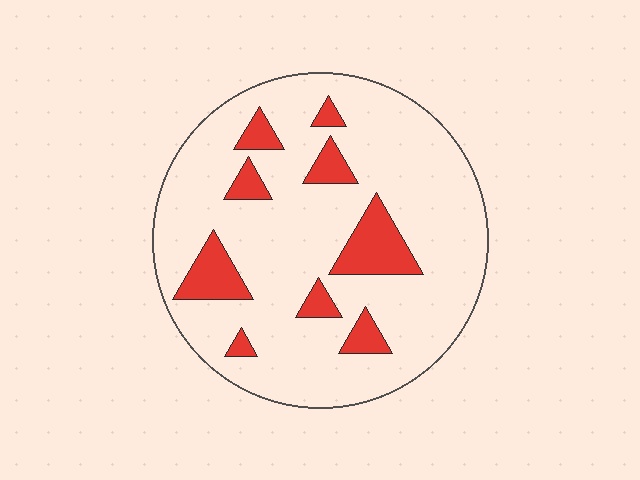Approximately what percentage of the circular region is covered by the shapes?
Approximately 15%.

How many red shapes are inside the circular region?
9.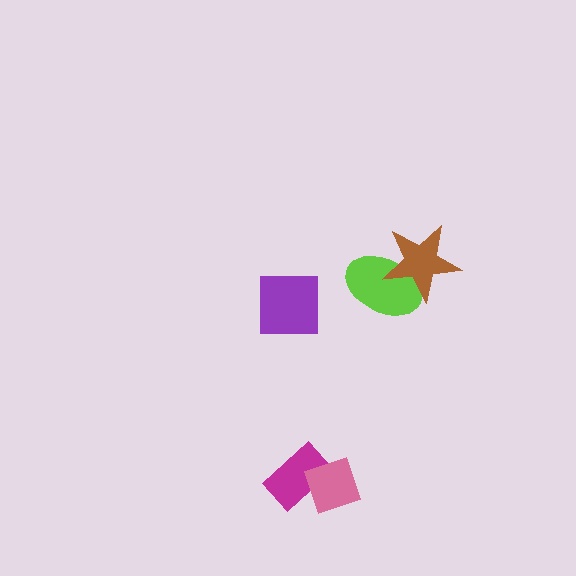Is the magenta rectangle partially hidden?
Yes, it is partially covered by another shape.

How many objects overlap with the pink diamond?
1 object overlaps with the pink diamond.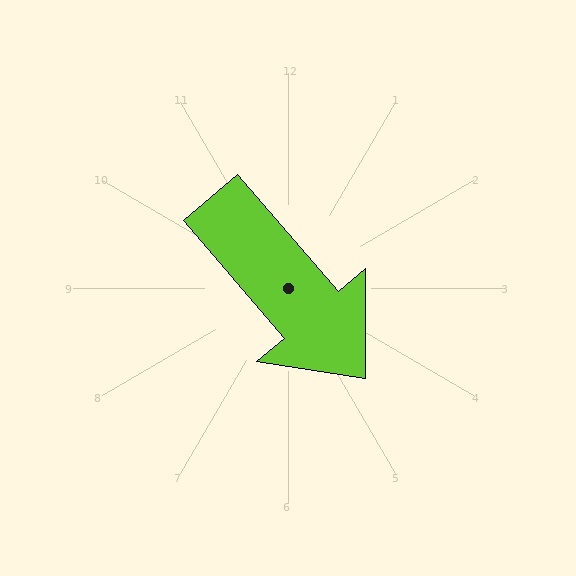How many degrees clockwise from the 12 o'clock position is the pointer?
Approximately 139 degrees.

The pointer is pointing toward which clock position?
Roughly 5 o'clock.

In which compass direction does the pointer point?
Southeast.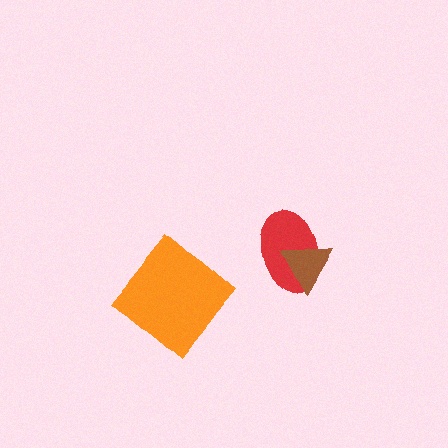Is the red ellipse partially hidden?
Yes, it is partially covered by another shape.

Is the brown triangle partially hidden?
No, no other shape covers it.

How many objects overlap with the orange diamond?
0 objects overlap with the orange diamond.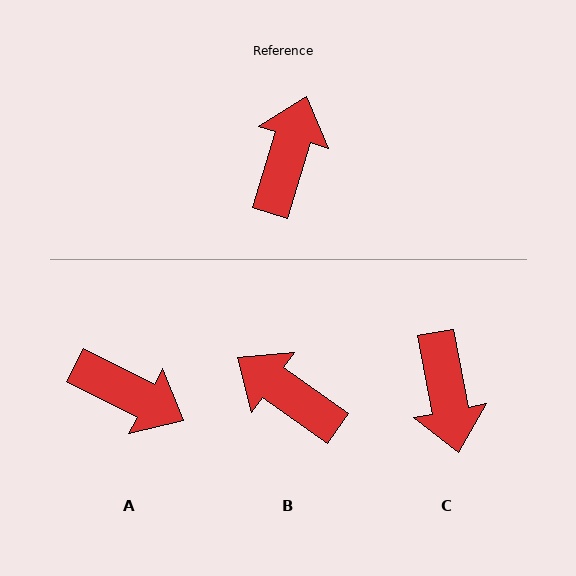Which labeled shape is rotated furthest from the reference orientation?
C, about 152 degrees away.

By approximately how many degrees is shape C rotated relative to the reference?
Approximately 152 degrees clockwise.